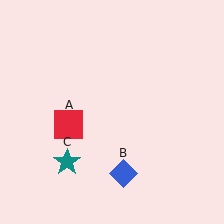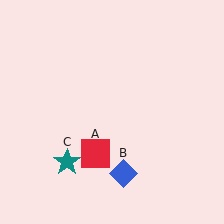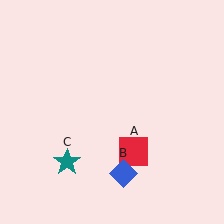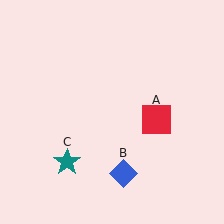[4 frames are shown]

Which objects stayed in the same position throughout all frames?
Blue diamond (object B) and teal star (object C) remained stationary.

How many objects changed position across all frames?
1 object changed position: red square (object A).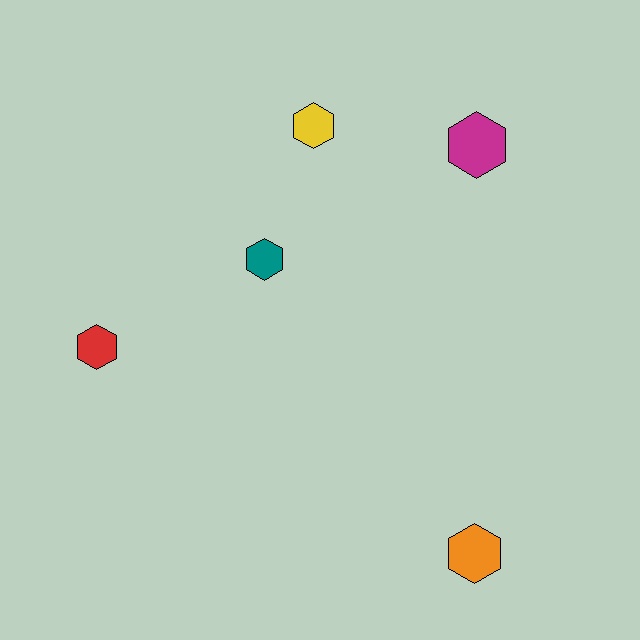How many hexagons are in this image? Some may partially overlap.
There are 5 hexagons.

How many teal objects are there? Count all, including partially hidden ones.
There is 1 teal object.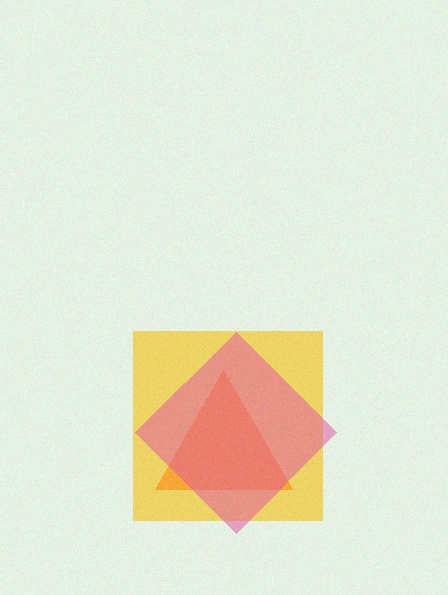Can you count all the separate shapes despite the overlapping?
Yes, there are 3 separate shapes.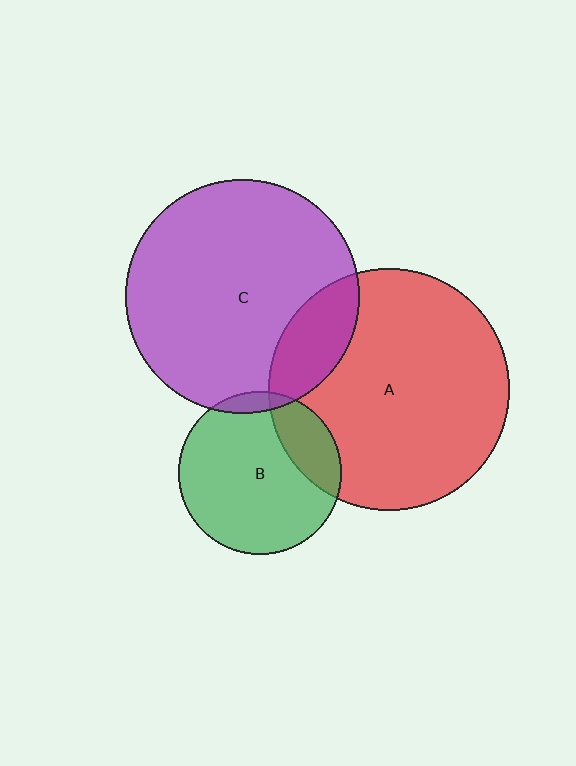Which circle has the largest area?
Circle A (red).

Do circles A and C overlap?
Yes.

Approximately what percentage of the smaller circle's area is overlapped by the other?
Approximately 15%.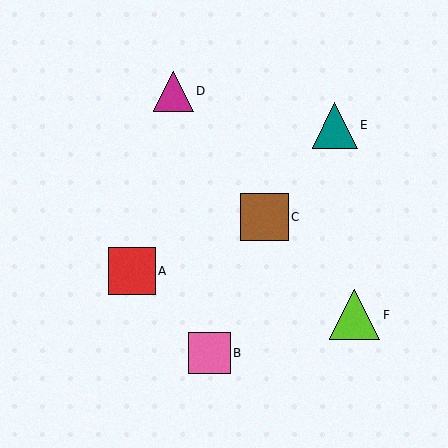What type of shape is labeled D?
Shape D is a magenta triangle.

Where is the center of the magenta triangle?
The center of the magenta triangle is at (173, 91).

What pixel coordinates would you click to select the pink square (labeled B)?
Click at (210, 353) to select the pink square B.